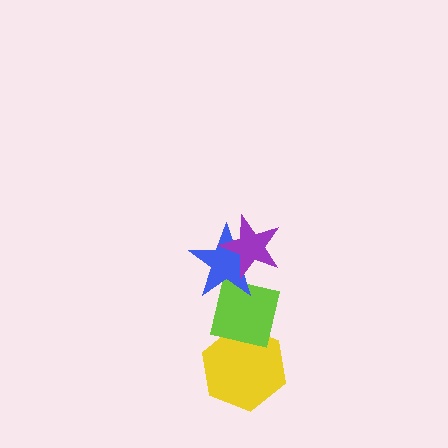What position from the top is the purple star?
The purple star is 1st from the top.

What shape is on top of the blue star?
The purple star is on top of the blue star.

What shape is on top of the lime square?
The blue star is on top of the lime square.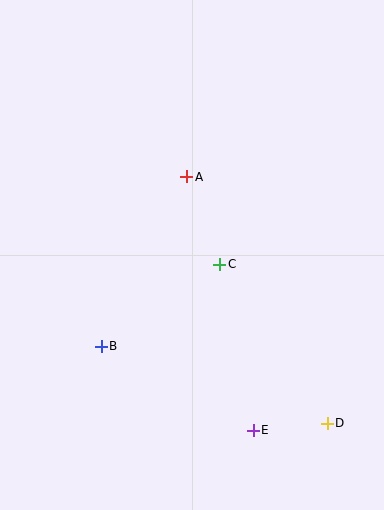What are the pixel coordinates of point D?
Point D is at (327, 423).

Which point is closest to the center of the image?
Point C at (220, 264) is closest to the center.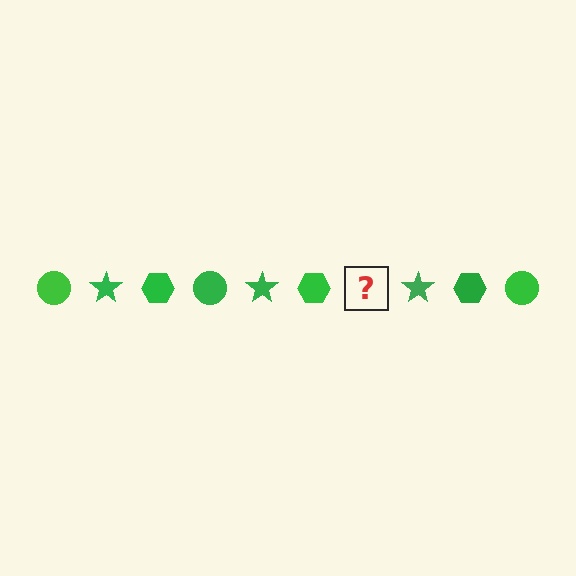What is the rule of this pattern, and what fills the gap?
The rule is that the pattern cycles through circle, star, hexagon shapes in green. The gap should be filled with a green circle.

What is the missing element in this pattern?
The missing element is a green circle.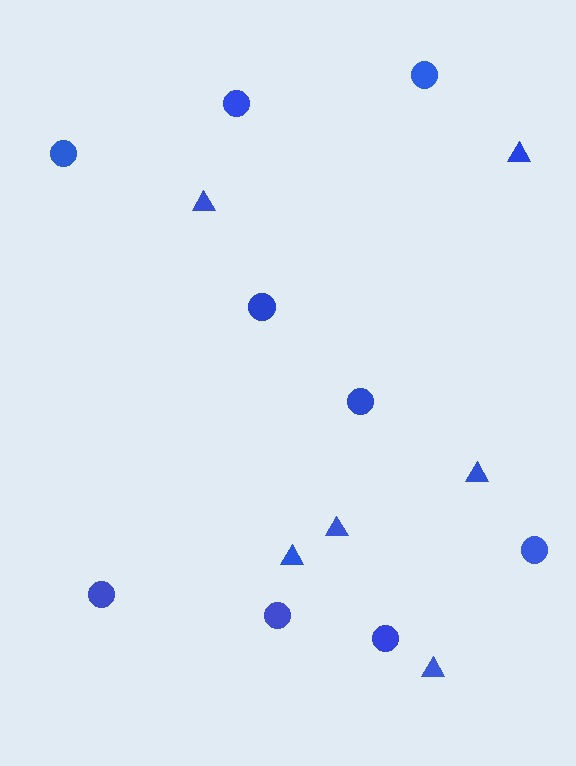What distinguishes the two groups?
There are 2 groups: one group of triangles (6) and one group of circles (9).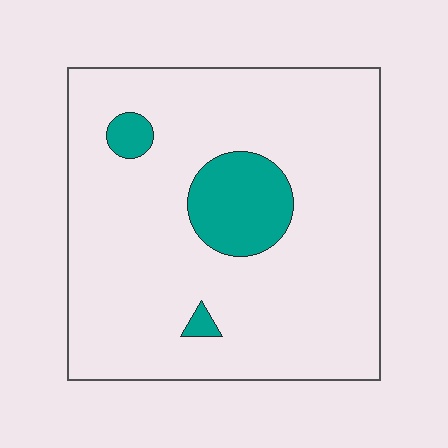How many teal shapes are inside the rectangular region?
3.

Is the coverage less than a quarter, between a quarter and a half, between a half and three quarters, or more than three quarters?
Less than a quarter.